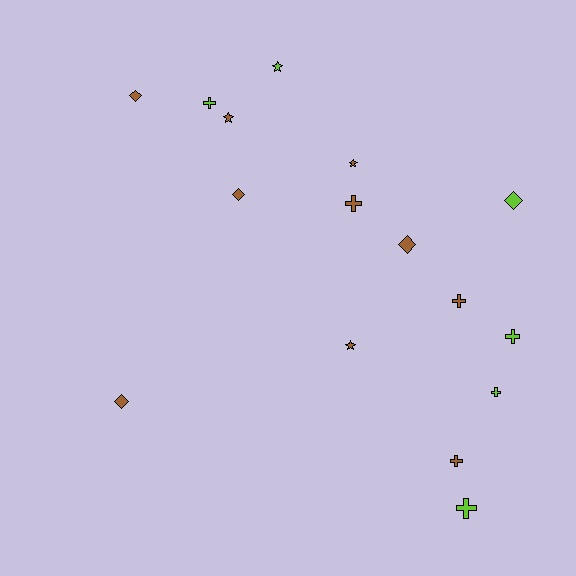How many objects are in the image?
There are 16 objects.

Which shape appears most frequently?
Cross, with 7 objects.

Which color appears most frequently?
Brown, with 10 objects.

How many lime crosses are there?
There are 4 lime crosses.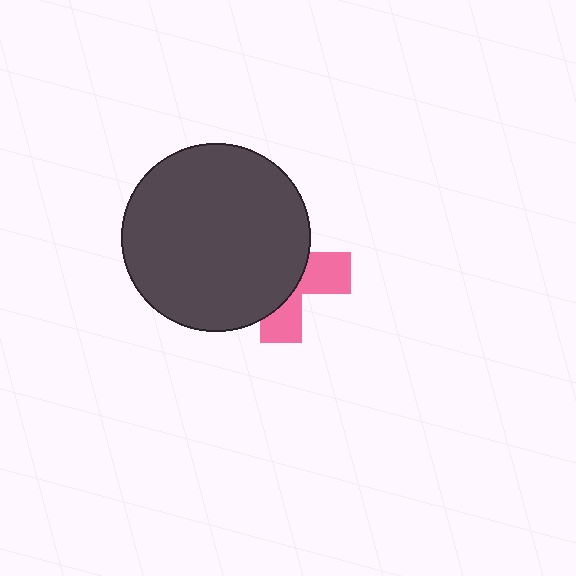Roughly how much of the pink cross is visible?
A small part of it is visible (roughly 36%).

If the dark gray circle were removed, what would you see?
You would see the complete pink cross.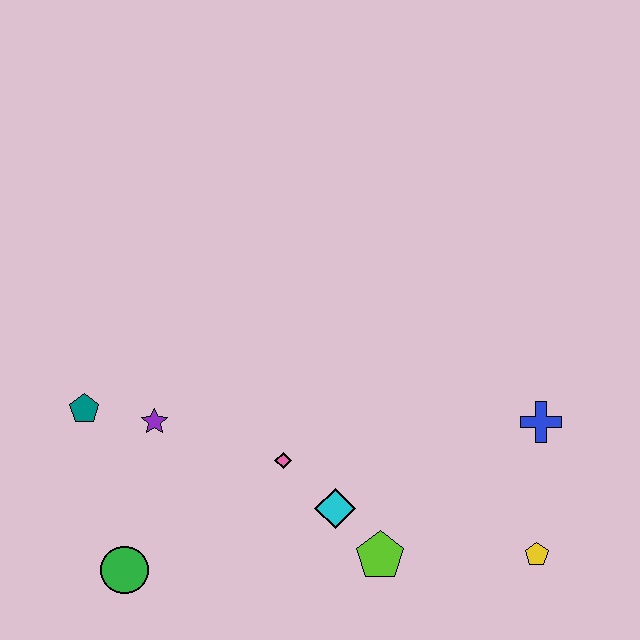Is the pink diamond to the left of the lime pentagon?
Yes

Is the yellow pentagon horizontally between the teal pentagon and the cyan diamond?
No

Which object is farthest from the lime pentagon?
The teal pentagon is farthest from the lime pentagon.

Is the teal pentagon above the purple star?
Yes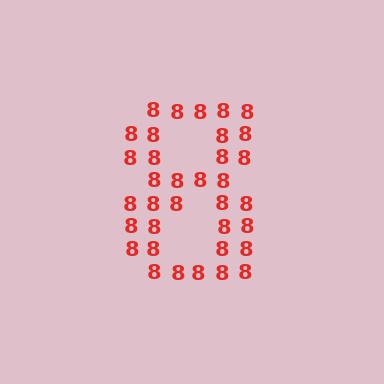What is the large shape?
The large shape is the digit 8.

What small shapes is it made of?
It is made of small digit 8's.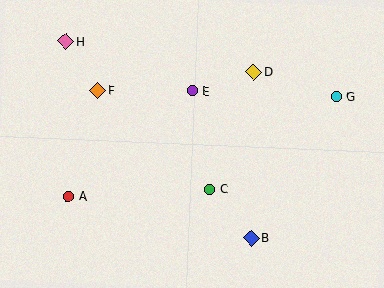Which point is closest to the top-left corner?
Point H is closest to the top-left corner.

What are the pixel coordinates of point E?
Point E is at (192, 91).